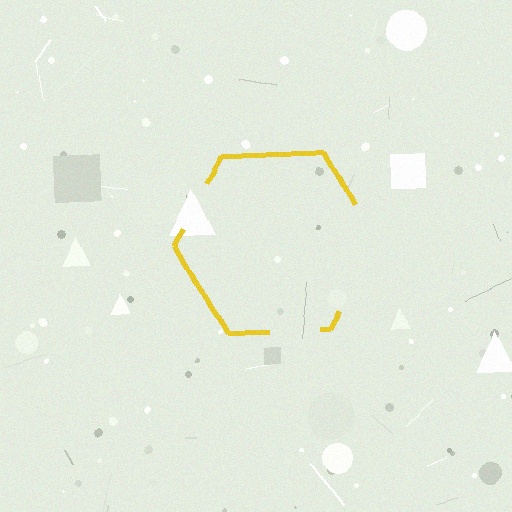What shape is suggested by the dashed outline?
The dashed outline suggests a hexagon.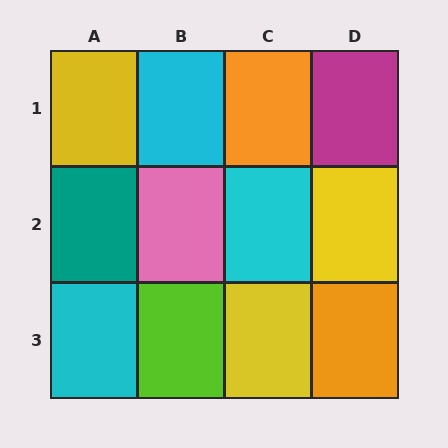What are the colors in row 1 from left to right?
Yellow, cyan, orange, magenta.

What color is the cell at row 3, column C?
Yellow.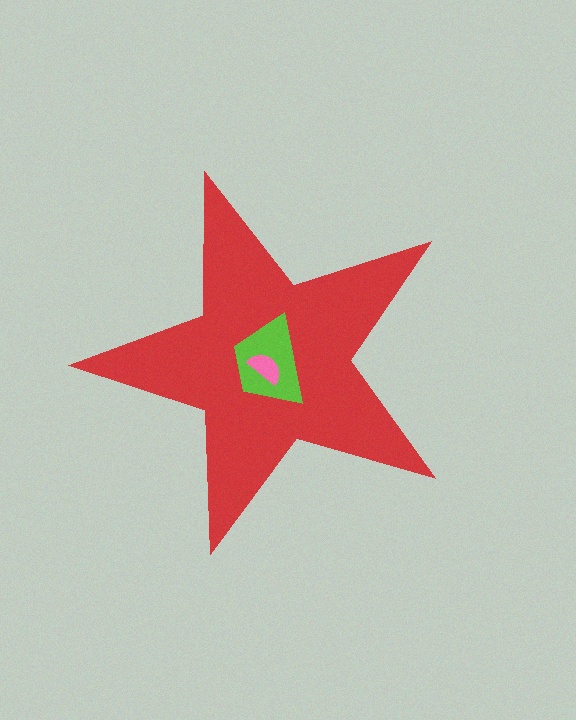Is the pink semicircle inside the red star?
Yes.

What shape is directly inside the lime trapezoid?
The pink semicircle.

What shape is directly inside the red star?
The lime trapezoid.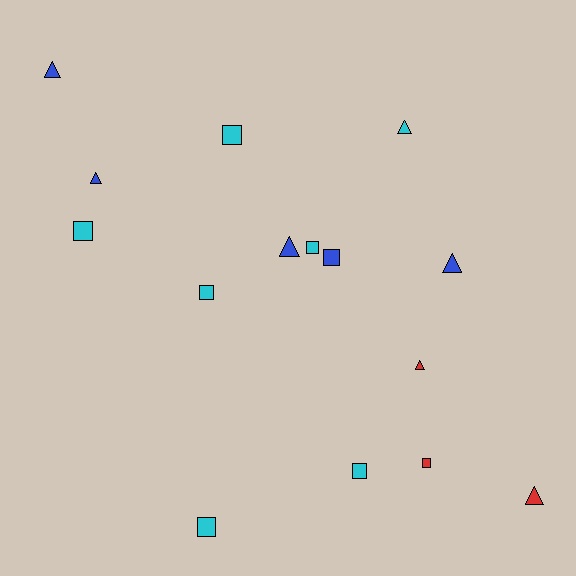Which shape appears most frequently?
Square, with 8 objects.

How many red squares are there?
There is 1 red square.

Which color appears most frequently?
Cyan, with 7 objects.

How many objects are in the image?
There are 15 objects.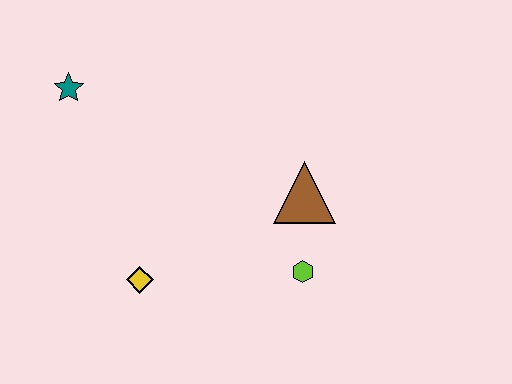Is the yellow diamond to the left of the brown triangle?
Yes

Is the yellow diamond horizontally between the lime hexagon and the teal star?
Yes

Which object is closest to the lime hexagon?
The brown triangle is closest to the lime hexagon.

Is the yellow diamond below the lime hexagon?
Yes